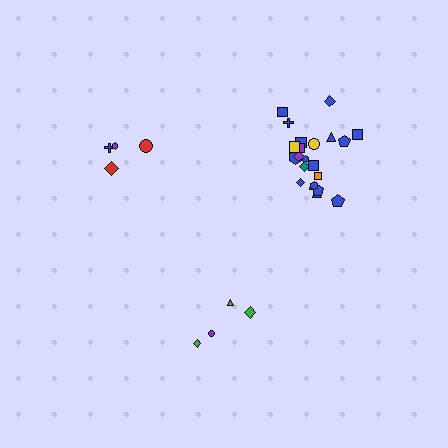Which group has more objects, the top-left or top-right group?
The top-right group.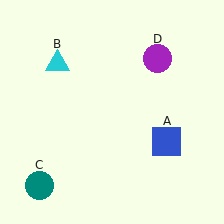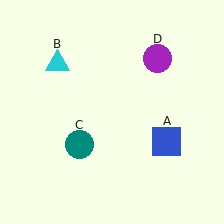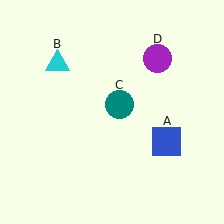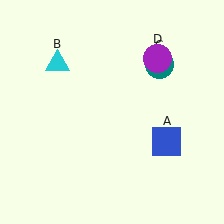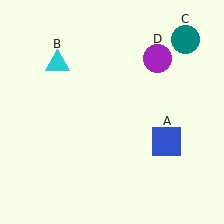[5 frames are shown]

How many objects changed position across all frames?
1 object changed position: teal circle (object C).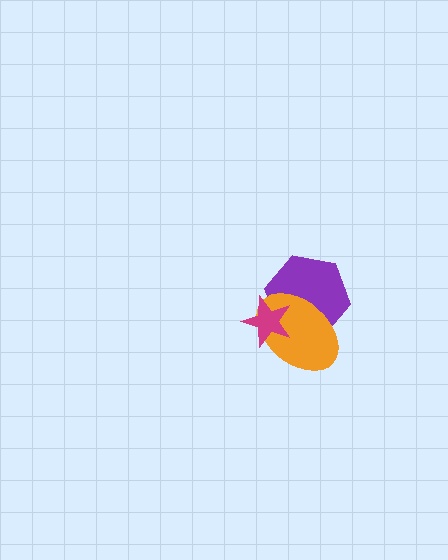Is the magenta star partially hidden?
No, no other shape covers it.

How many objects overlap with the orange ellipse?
2 objects overlap with the orange ellipse.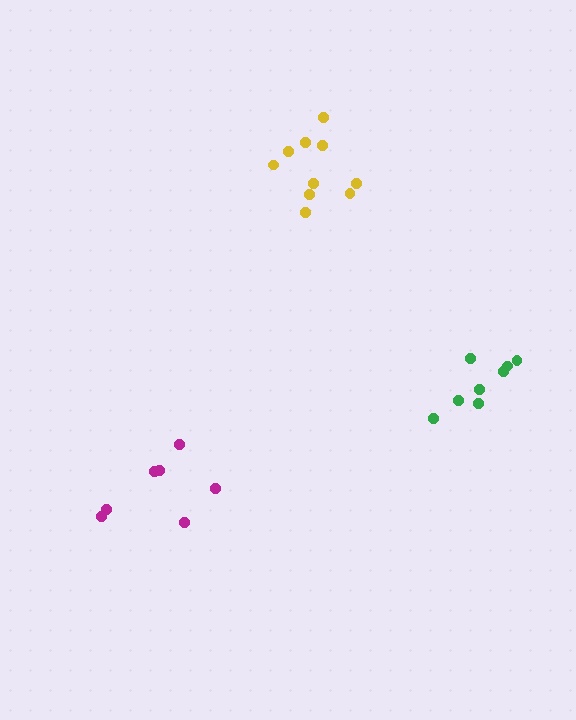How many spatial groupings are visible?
There are 3 spatial groupings.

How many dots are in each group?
Group 1: 10 dots, Group 2: 7 dots, Group 3: 8 dots (25 total).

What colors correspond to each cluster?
The clusters are colored: yellow, magenta, green.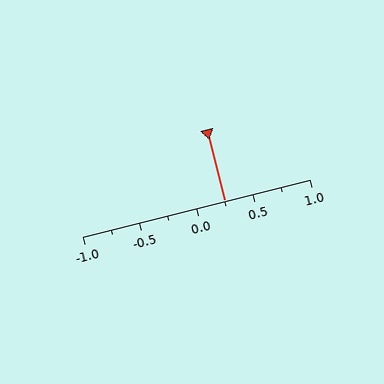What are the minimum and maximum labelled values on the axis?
The axis runs from -1.0 to 1.0.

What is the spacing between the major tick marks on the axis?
The major ticks are spaced 0.5 apart.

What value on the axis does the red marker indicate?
The marker indicates approximately 0.25.